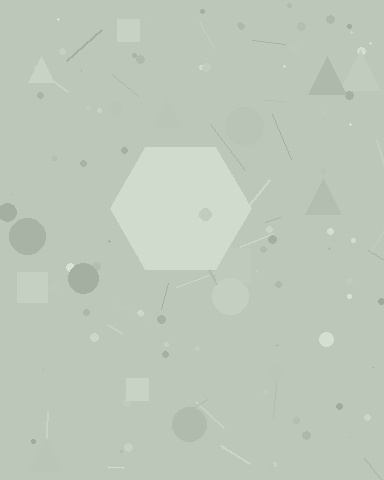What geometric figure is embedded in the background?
A hexagon is embedded in the background.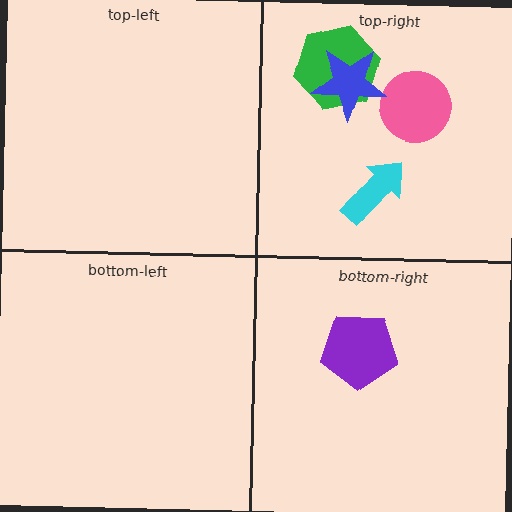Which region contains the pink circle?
The top-right region.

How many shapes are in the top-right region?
4.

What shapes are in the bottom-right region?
The purple pentagon.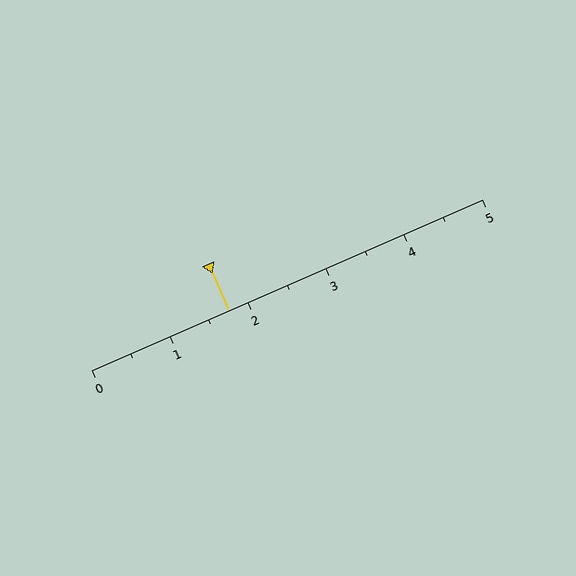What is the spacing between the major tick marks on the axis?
The major ticks are spaced 1 apart.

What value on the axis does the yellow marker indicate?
The marker indicates approximately 1.8.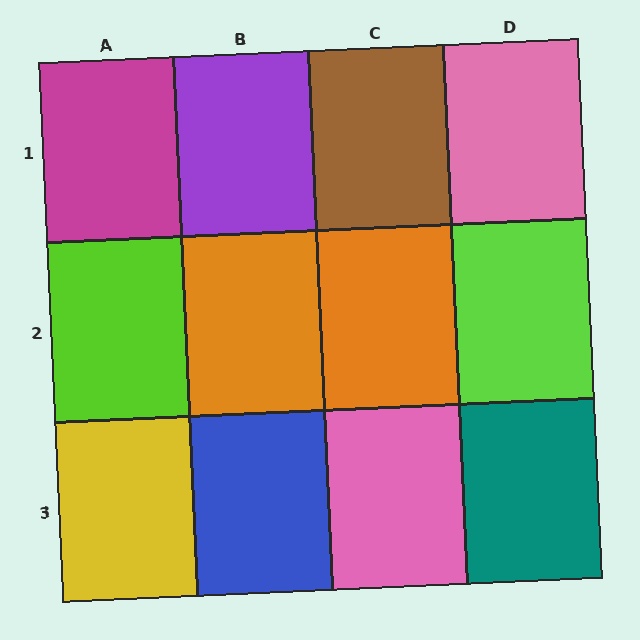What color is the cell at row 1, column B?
Purple.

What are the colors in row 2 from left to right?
Lime, orange, orange, lime.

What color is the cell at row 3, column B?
Blue.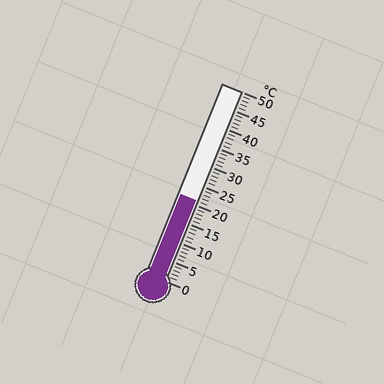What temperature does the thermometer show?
The thermometer shows approximately 21°C.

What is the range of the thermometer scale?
The thermometer scale ranges from 0°C to 50°C.